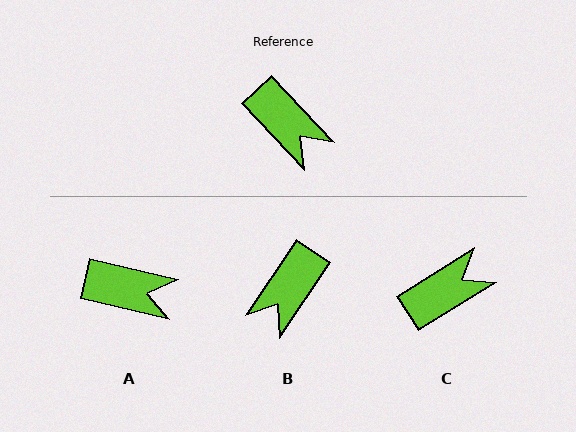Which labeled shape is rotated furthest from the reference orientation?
C, about 79 degrees away.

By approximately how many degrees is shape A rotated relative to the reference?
Approximately 34 degrees counter-clockwise.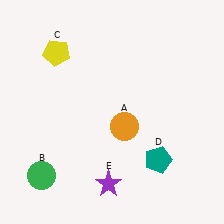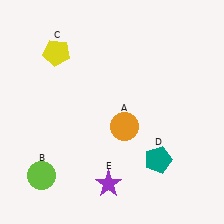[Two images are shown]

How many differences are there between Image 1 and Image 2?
There is 1 difference between the two images.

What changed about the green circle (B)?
In Image 1, B is green. In Image 2, it changed to lime.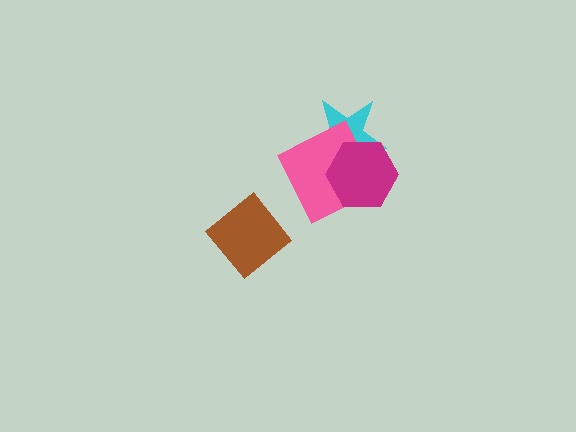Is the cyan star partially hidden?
Yes, it is partially covered by another shape.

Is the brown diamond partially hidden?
No, no other shape covers it.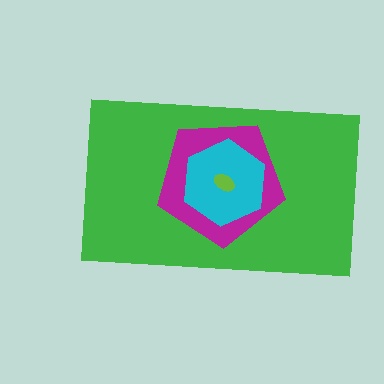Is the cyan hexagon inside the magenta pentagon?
Yes.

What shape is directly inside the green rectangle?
The magenta pentagon.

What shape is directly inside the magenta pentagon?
The cyan hexagon.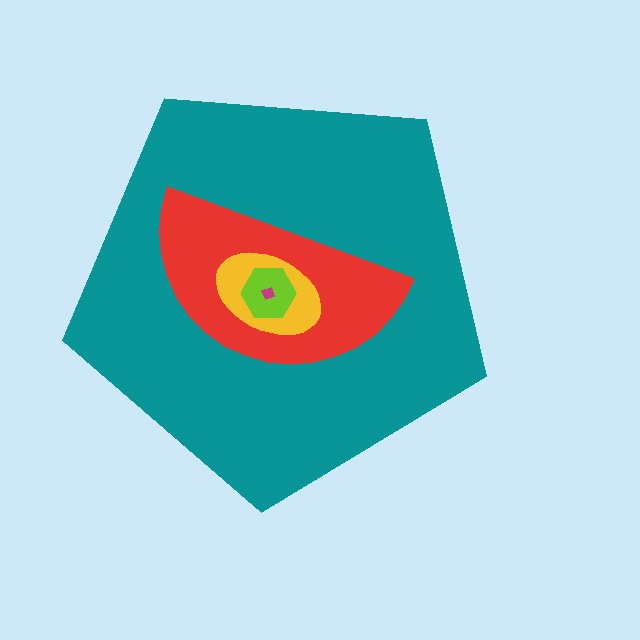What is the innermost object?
The magenta diamond.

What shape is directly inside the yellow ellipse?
The lime hexagon.